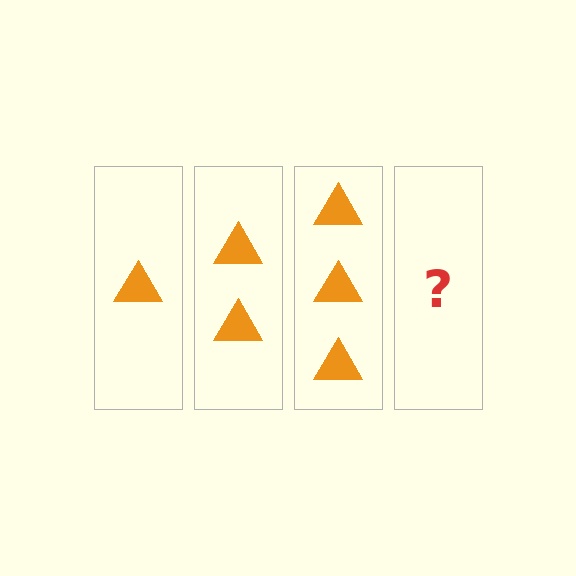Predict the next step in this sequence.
The next step is 4 triangles.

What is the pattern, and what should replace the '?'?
The pattern is that each step adds one more triangle. The '?' should be 4 triangles.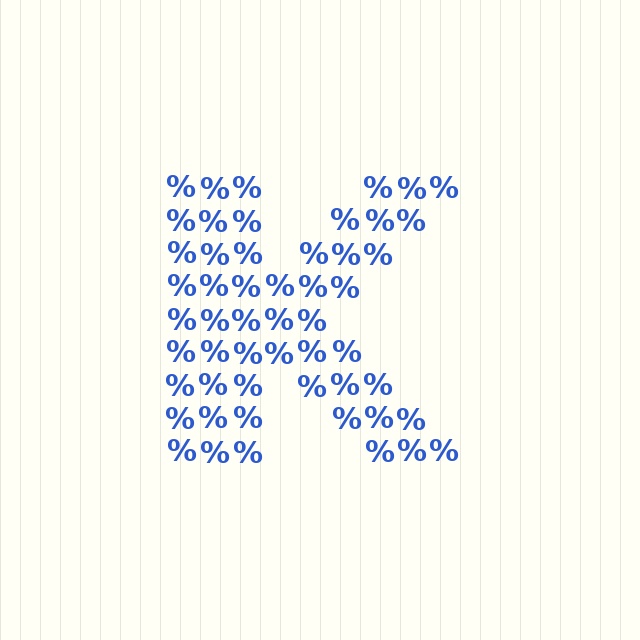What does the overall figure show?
The overall figure shows the letter K.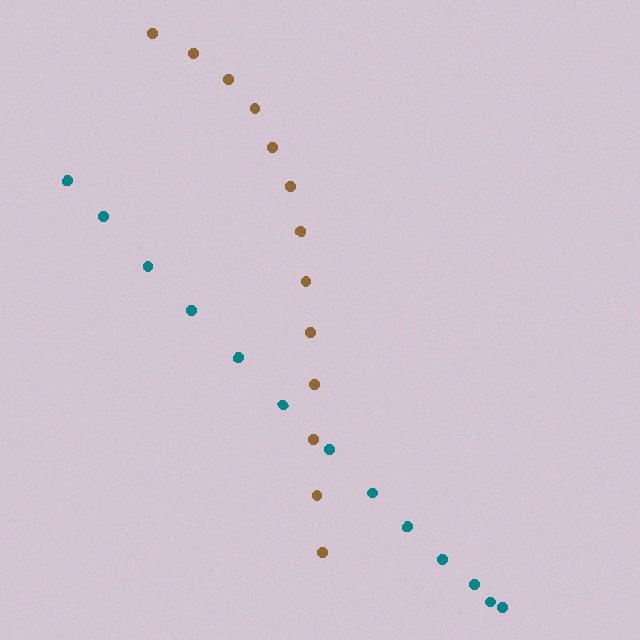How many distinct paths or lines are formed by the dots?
There are 2 distinct paths.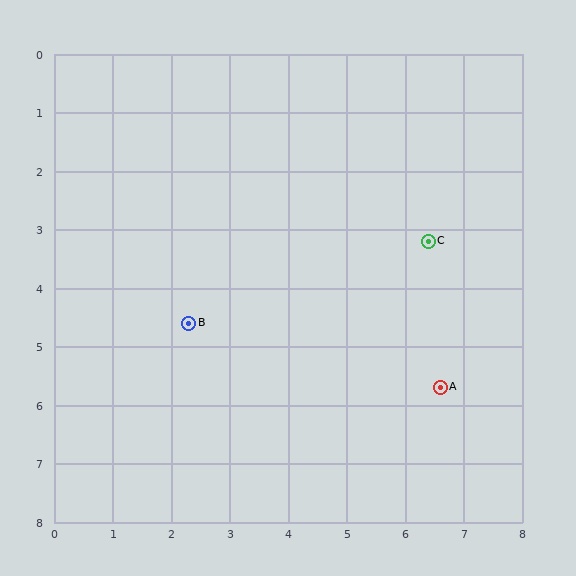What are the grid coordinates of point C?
Point C is at approximately (6.4, 3.2).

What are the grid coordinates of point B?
Point B is at approximately (2.3, 4.6).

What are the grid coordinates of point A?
Point A is at approximately (6.6, 5.7).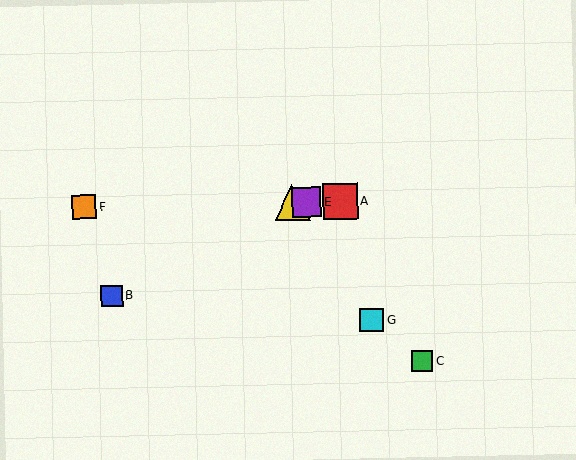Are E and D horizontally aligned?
Yes, both are at y≈202.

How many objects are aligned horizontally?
4 objects (A, D, E, F) are aligned horizontally.